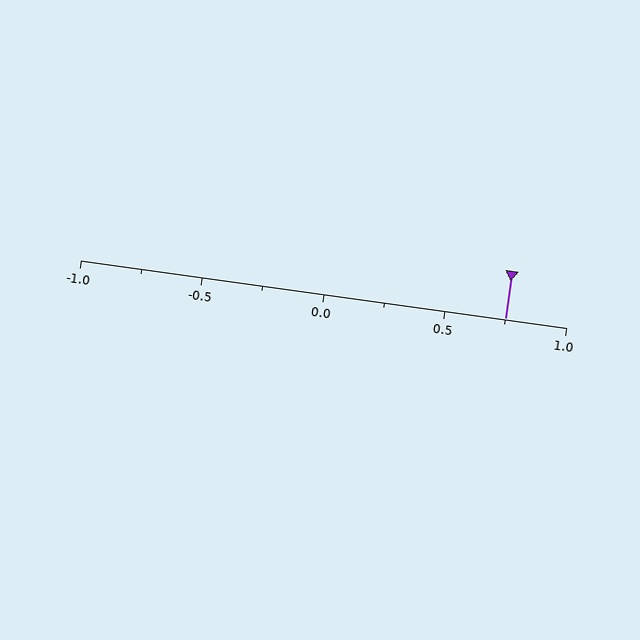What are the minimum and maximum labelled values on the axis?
The axis runs from -1.0 to 1.0.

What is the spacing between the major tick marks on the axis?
The major ticks are spaced 0.5 apart.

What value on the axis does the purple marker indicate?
The marker indicates approximately 0.75.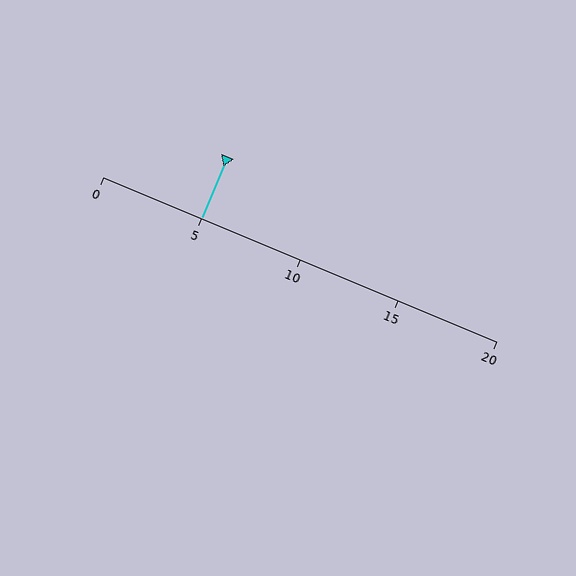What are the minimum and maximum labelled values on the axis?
The axis runs from 0 to 20.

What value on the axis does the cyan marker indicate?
The marker indicates approximately 5.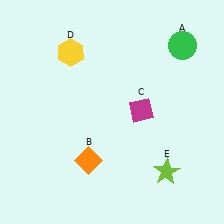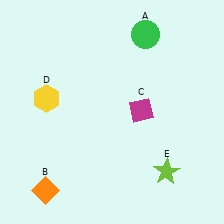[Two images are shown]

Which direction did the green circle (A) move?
The green circle (A) moved left.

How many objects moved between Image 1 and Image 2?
3 objects moved between the two images.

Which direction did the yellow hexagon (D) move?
The yellow hexagon (D) moved down.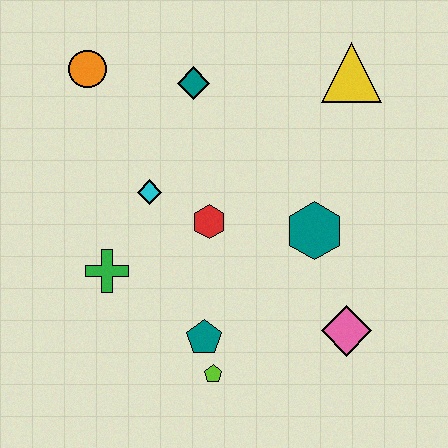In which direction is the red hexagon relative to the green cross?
The red hexagon is to the right of the green cross.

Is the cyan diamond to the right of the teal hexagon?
No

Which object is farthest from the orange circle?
The pink diamond is farthest from the orange circle.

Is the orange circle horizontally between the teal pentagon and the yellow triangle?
No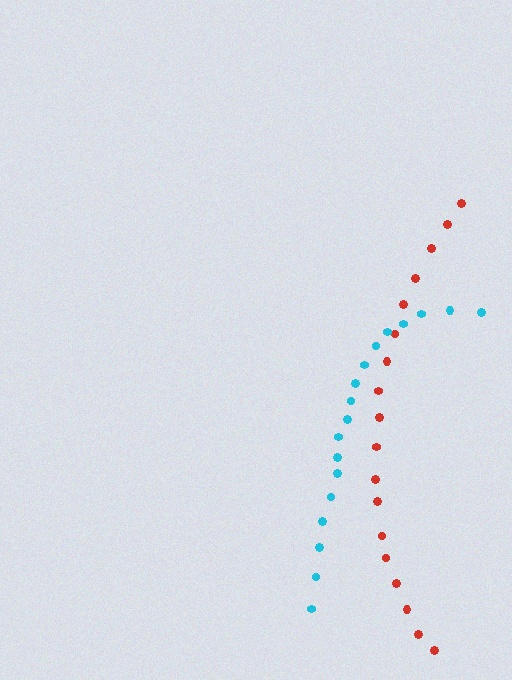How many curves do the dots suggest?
There are 2 distinct paths.